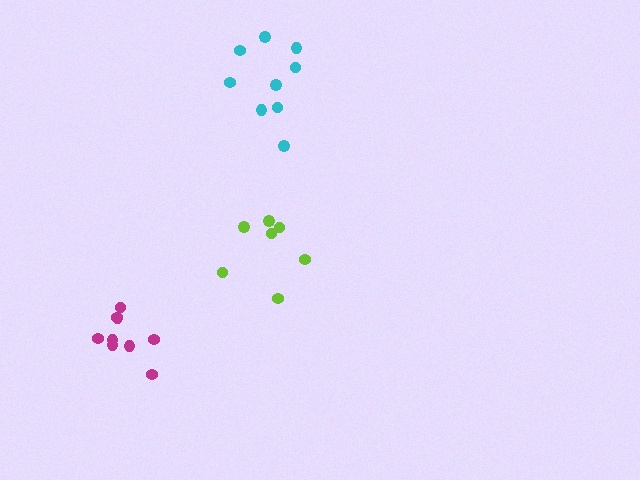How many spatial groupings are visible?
There are 3 spatial groupings.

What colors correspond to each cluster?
The clusters are colored: cyan, magenta, lime.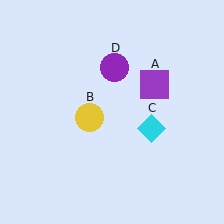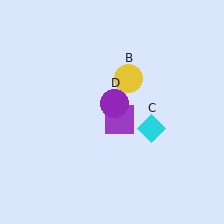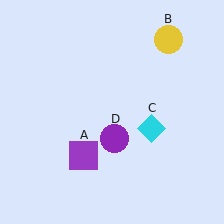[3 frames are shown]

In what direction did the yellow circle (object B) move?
The yellow circle (object B) moved up and to the right.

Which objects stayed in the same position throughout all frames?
Cyan diamond (object C) remained stationary.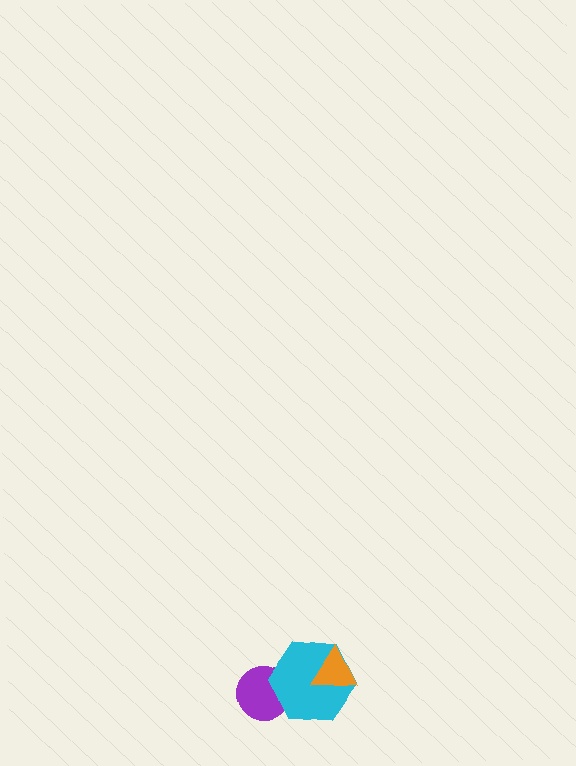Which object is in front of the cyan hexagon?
The orange triangle is in front of the cyan hexagon.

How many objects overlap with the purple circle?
1 object overlaps with the purple circle.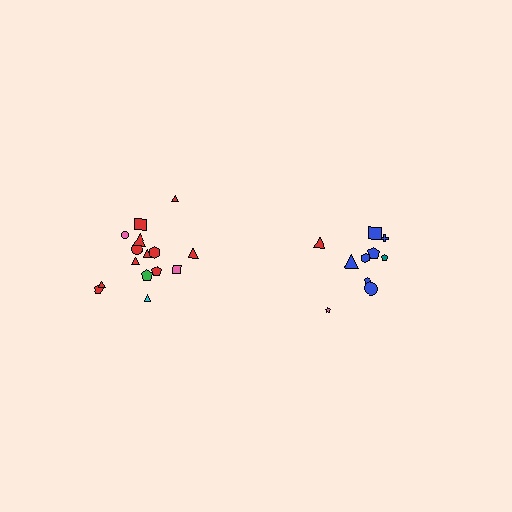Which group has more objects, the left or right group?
The left group.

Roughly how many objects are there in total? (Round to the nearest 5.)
Roughly 25 objects in total.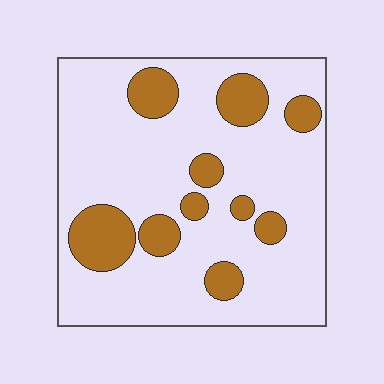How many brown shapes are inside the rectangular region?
10.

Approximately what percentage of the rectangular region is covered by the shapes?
Approximately 20%.